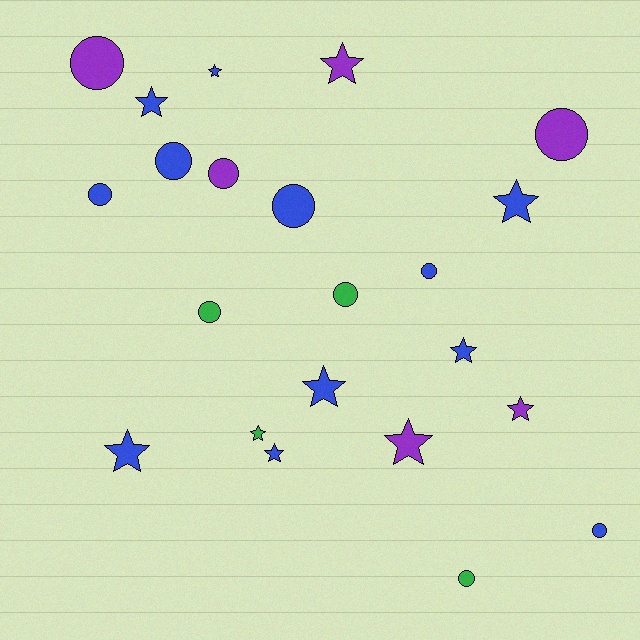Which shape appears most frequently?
Circle, with 11 objects.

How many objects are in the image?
There are 22 objects.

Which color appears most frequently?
Blue, with 12 objects.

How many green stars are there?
There is 1 green star.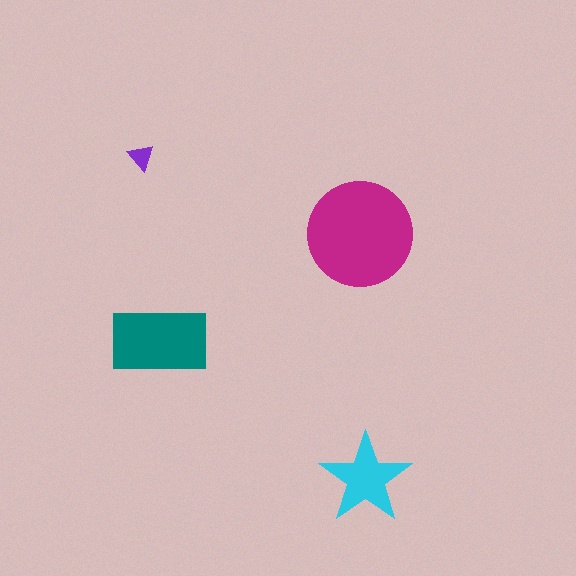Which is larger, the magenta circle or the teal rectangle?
The magenta circle.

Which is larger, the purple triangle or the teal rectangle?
The teal rectangle.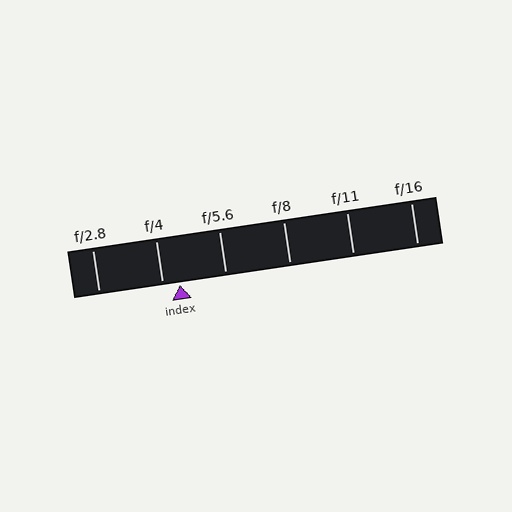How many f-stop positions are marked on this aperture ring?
There are 6 f-stop positions marked.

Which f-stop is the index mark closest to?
The index mark is closest to f/4.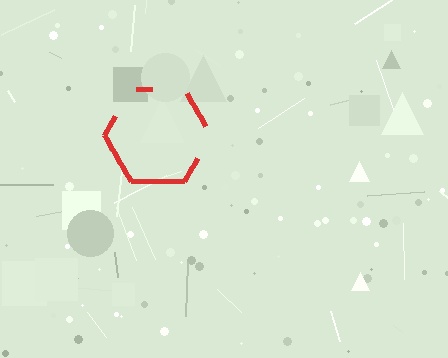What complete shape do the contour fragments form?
The contour fragments form a hexagon.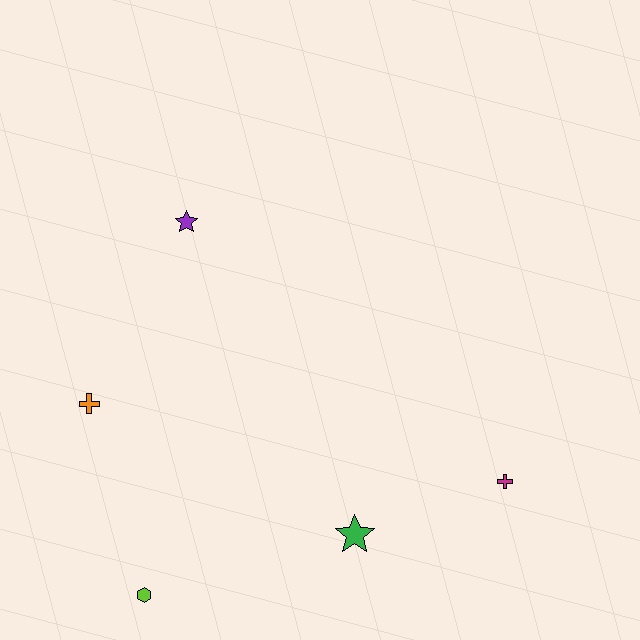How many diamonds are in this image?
There are no diamonds.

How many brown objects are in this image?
There are no brown objects.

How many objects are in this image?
There are 5 objects.